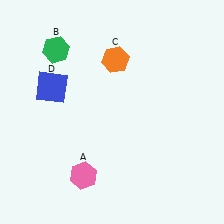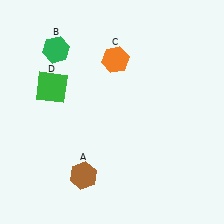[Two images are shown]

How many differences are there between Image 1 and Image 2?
There are 2 differences between the two images.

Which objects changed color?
A changed from pink to brown. D changed from blue to green.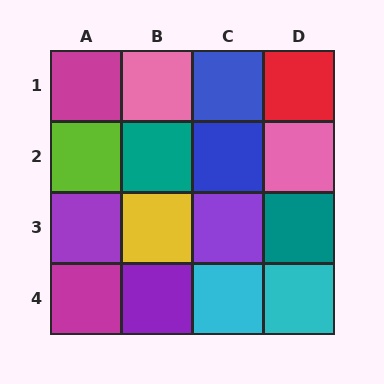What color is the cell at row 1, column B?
Pink.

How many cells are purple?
3 cells are purple.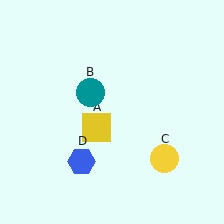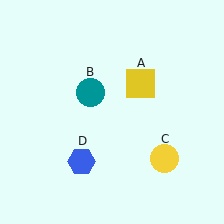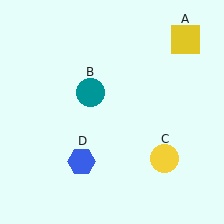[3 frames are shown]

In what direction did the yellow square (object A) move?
The yellow square (object A) moved up and to the right.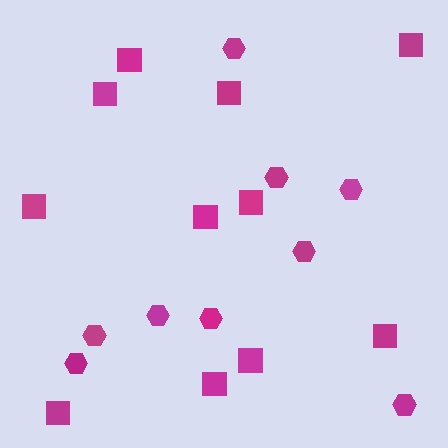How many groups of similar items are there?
There are 2 groups: one group of squares (11) and one group of hexagons (9).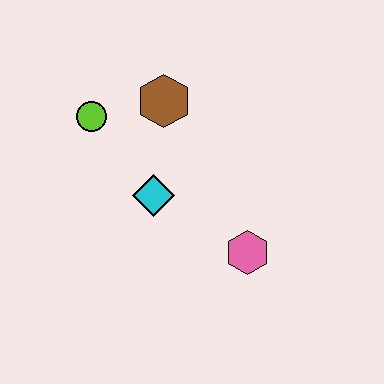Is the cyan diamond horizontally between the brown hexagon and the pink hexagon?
No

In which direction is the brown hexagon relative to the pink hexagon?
The brown hexagon is above the pink hexagon.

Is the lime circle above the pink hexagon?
Yes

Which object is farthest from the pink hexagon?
The lime circle is farthest from the pink hexagon.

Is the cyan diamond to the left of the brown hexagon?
Yes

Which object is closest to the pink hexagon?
The cyan diamond is closest to the pink hexagon.